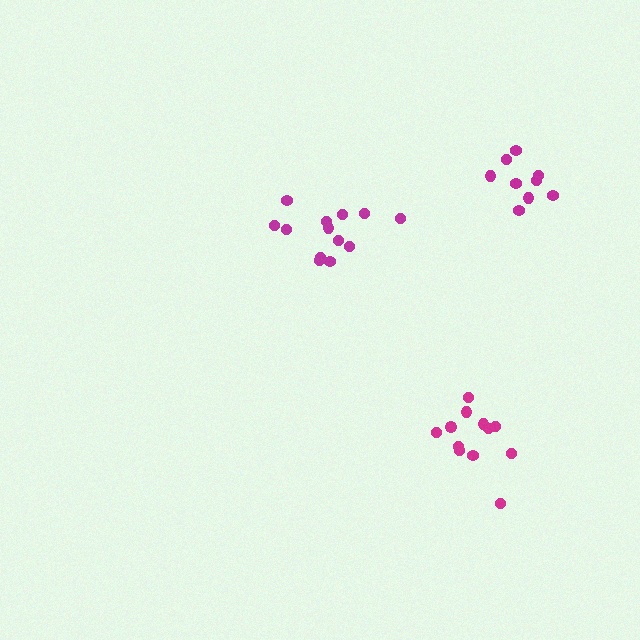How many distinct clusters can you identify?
There are 3 distinct clusters.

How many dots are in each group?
Group 1: 13 dots, Group 2: 9 dots, Group 3: 12 dots (34 total).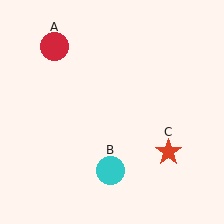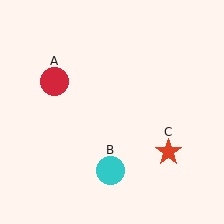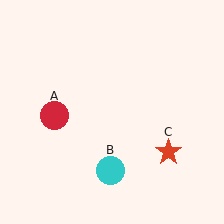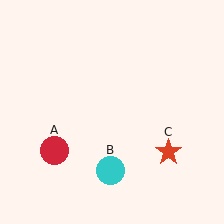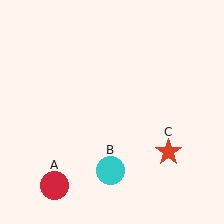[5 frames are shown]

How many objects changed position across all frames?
1 object changed position: red circle (object A).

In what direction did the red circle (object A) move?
The red circle (object A) moved down.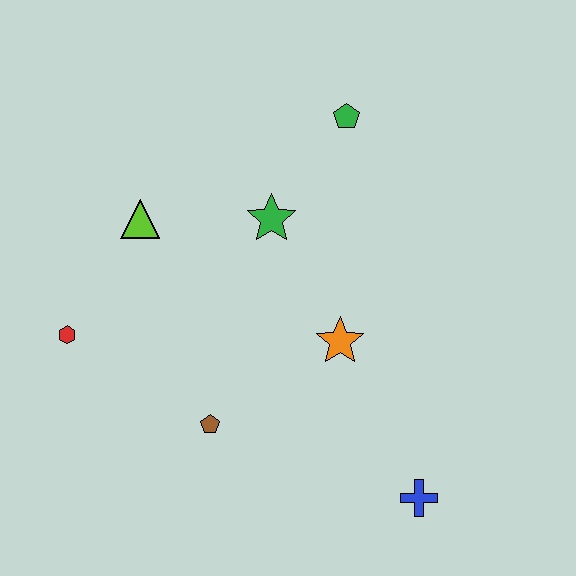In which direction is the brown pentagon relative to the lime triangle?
The brown pentagon is below the lime triangle.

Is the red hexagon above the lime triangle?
No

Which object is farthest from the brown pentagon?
The green pentagon is farthest from the brown pentagon.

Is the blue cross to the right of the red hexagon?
Yes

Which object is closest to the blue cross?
The orange star is closest to the blue cross.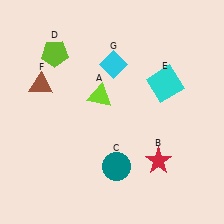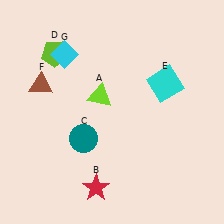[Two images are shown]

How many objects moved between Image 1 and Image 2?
3 objects moved between the two images.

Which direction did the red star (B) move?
The red star (B) moved left.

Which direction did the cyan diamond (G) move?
The cyan diamond (G) moved left.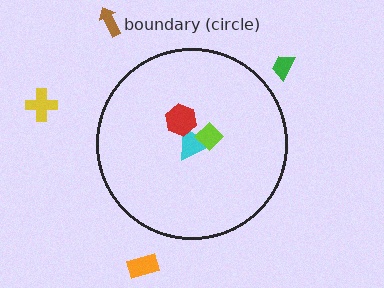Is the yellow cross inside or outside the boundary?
Outside.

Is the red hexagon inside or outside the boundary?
Inside.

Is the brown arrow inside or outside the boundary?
Outside.